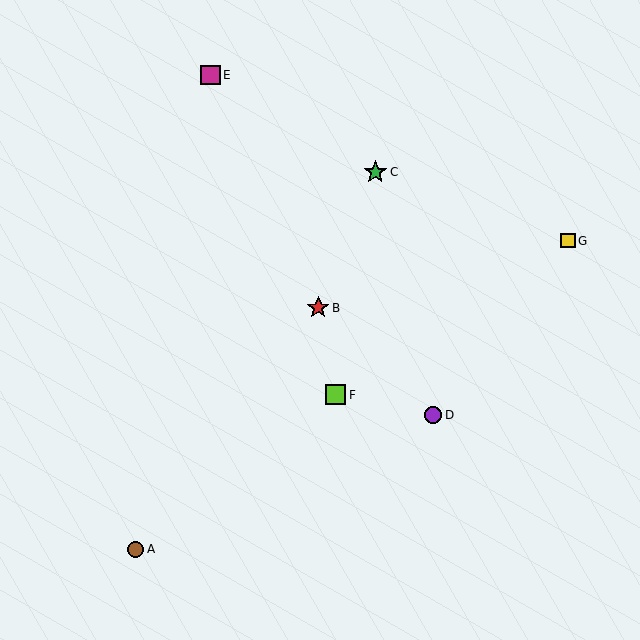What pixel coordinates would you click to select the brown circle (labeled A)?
Click at (136, 549) to select the brown circle A.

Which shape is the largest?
The green star (labeled C) is the largest.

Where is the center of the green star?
The center of the green star is at (375, 172).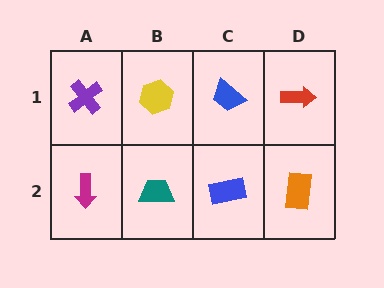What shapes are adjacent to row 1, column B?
A teal trapezoid (row 2, column B), a purple cross (row 1, column A), a blue trapezoid (row 1, column C).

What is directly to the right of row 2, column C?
An orange rectangle.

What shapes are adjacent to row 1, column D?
An orange rectangle (row 2, column D), a blue trapezoid (row 1, column C).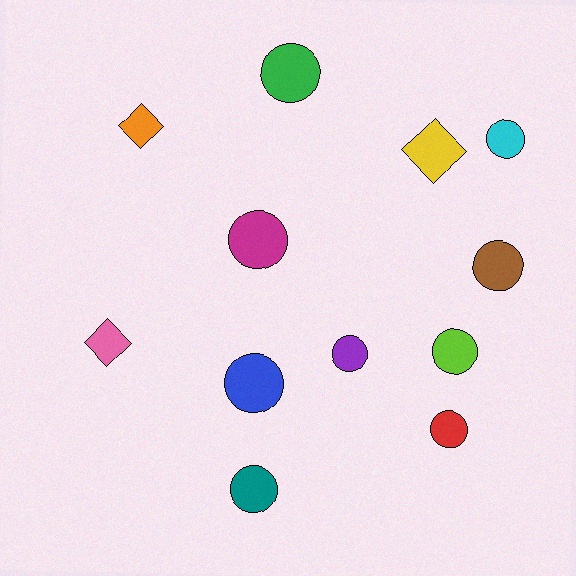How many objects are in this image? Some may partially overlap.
There are 12 objects.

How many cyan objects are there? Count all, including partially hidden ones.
There is 1 cyan object.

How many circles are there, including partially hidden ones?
There are 9 circles.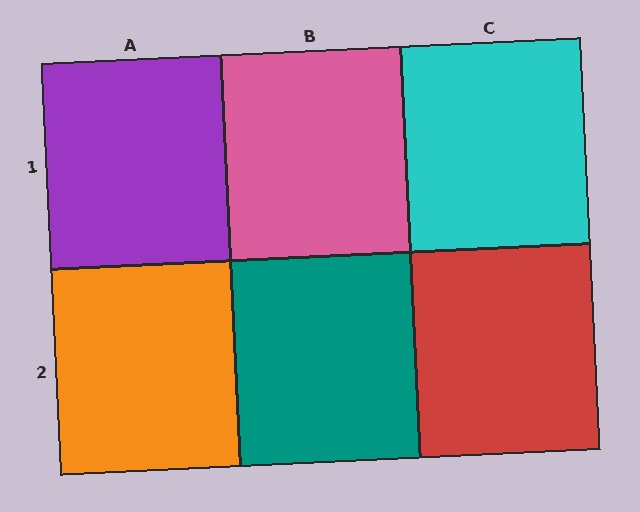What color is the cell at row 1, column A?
Purple.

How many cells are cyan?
1 cell is cyan.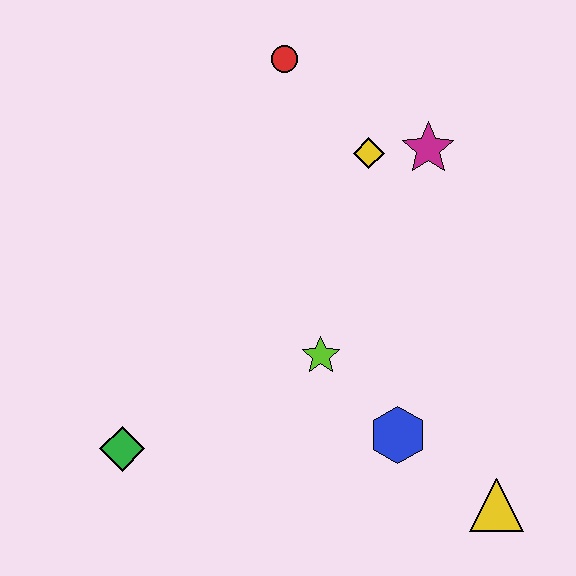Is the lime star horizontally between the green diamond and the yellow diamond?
Yes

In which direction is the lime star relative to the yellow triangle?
The lime star is to the left of the yellow triangle.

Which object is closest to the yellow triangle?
The blue hexagon is closest to the yellow triangle.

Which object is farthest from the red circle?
The yellow triangle is farthest from the red circle.